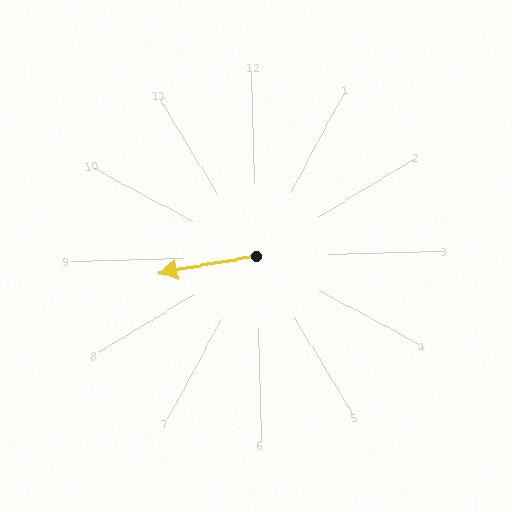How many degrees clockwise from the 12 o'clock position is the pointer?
Approximately 262 degrees.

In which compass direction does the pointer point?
West.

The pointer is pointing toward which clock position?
Roughly 9 o'clock.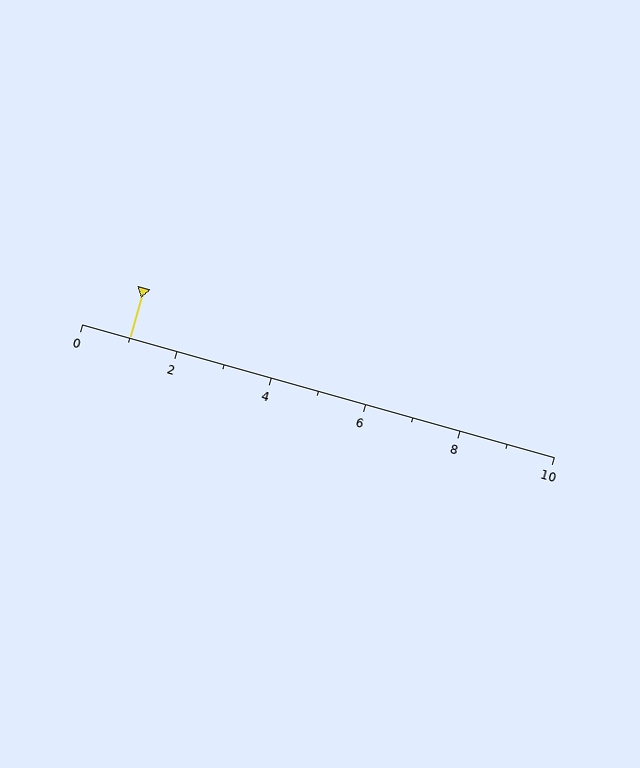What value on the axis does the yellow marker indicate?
The marker indicates approximately 1.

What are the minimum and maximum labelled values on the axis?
The axis runs from 0 to 10.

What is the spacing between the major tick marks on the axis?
The major ticks are spaced 2 apart.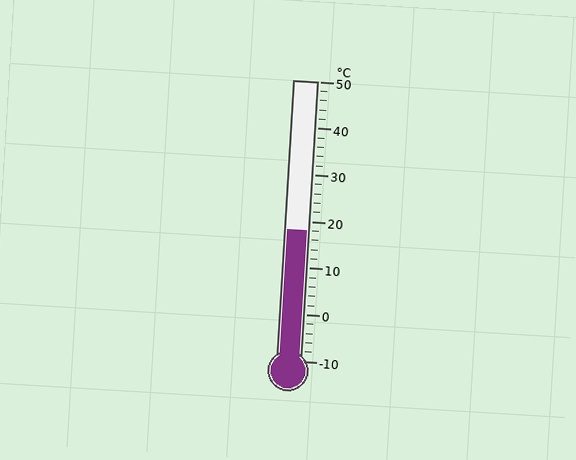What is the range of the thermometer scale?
The thermometer scale ranges from -10°C to 50°C.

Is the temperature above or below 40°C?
The temperature is below 40°C.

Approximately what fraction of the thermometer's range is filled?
The thermometer is filled to approximately 45% of its range.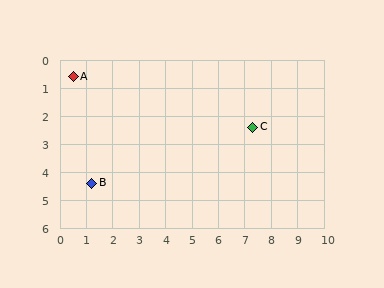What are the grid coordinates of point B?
Point B is at approximately (1.2, 4.4).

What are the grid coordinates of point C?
Point C is at approximately (7.3, 2.4).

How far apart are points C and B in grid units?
Points C and B are about 6.4 grid units apart.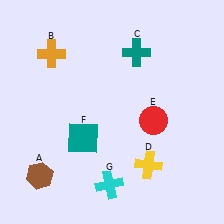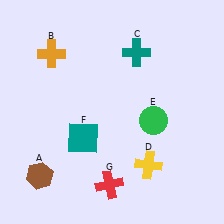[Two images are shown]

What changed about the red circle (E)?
In Image 1, E is red. In Image 2, it changed to green.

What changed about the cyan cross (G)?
In Image 1, G is cyan. In Image 2, it changed to red.